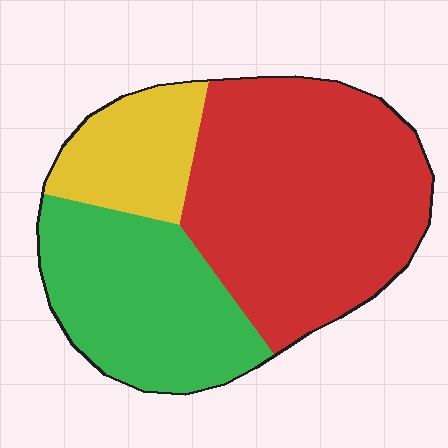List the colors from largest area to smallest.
From largest to smallest: red, green, yellow.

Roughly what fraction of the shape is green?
Green takes up about one third (1/3) of the shape.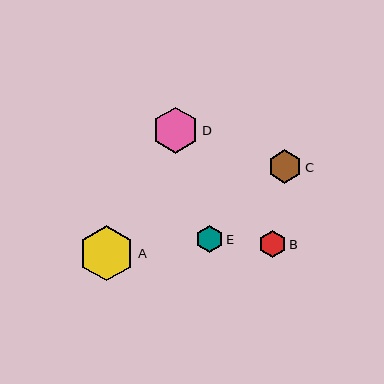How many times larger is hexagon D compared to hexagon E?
Hexagon D is approximately 1.7 times the size of hexagon E.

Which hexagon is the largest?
Hexagon A is the largest with a size of approximately 55 pixels.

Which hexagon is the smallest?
Hexagon E is the smallest with a size of approximately 27 pixels.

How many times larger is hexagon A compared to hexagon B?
Hexagon A is approximately 2.0 times the size of hexagon B.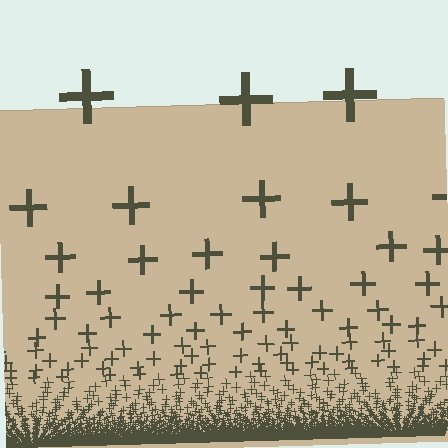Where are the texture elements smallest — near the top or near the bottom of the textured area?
Near the bottom.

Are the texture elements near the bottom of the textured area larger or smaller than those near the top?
Smaller. The gradient is inverted — elements near the bottom are smaller and denser.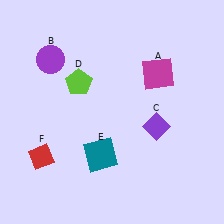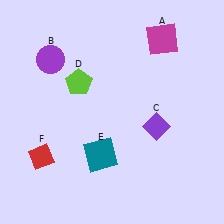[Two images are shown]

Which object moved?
The magenta square (A) moved up.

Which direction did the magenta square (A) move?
The magenta square (A) moved up.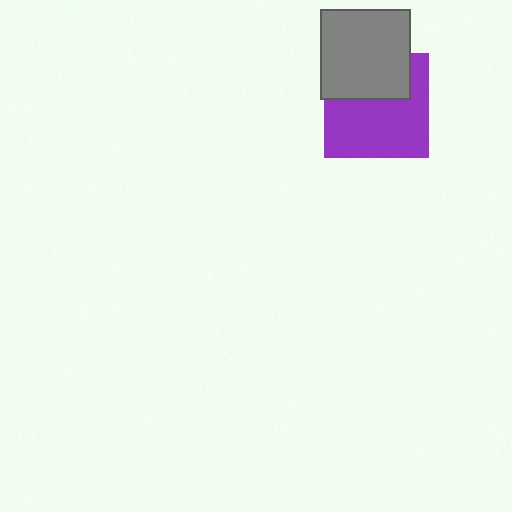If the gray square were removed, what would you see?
You would see the complete purple square.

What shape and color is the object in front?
The object in front is a gray square.